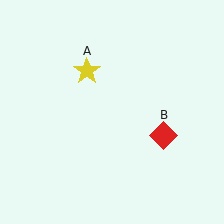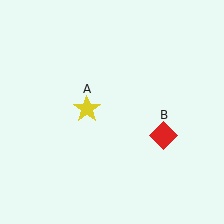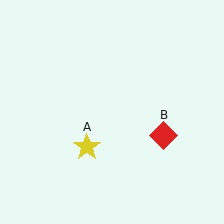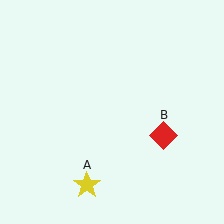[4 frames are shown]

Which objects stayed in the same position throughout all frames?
Red diamond (object B) remained stationary.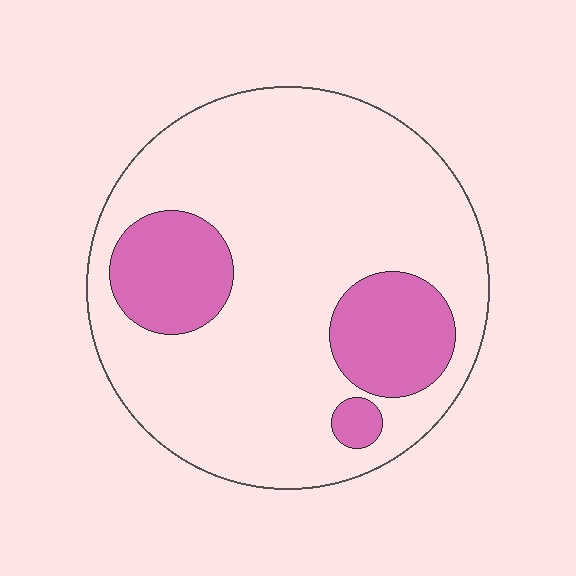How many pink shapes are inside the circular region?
3.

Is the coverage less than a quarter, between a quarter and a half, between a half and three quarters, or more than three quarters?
Less than a quarter.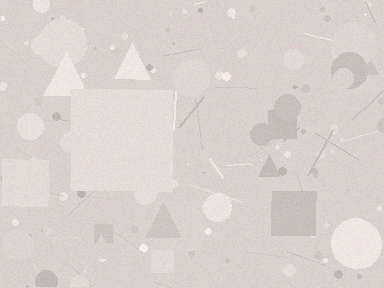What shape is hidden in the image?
A square is hidden in the image.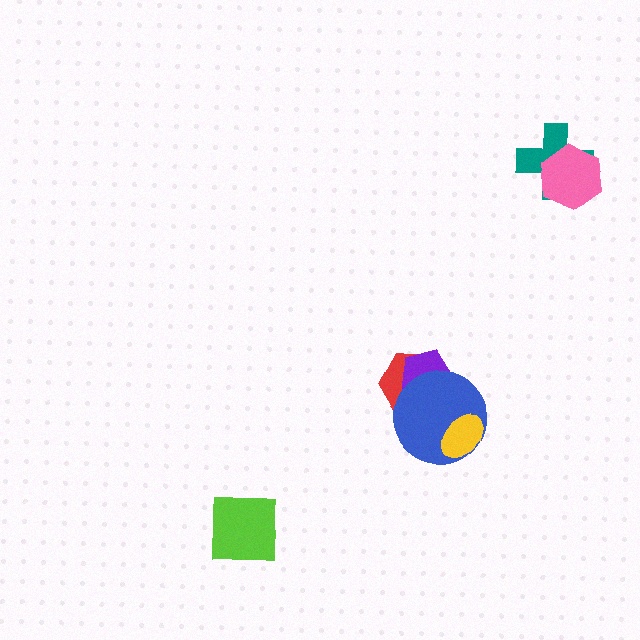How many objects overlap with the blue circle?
3 objects overlap with the blue circle.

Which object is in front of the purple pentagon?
The blue circle is in front of the purple pentagon.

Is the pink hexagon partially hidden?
No, no other shape covers it.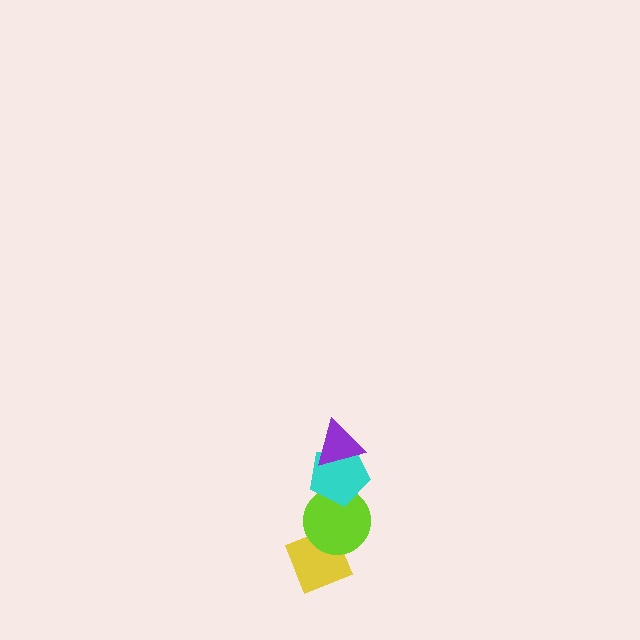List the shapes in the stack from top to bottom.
From top to bottom: the purple triangle, the cyan pentagon, the lime circle, the yellow diamond.